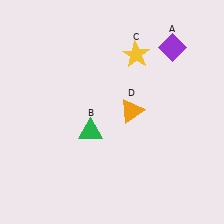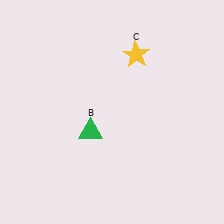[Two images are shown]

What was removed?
The orange triangle (D), the purple diamond (A) were removed in Image 2.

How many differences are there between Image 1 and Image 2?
There are 2 differences between the two images.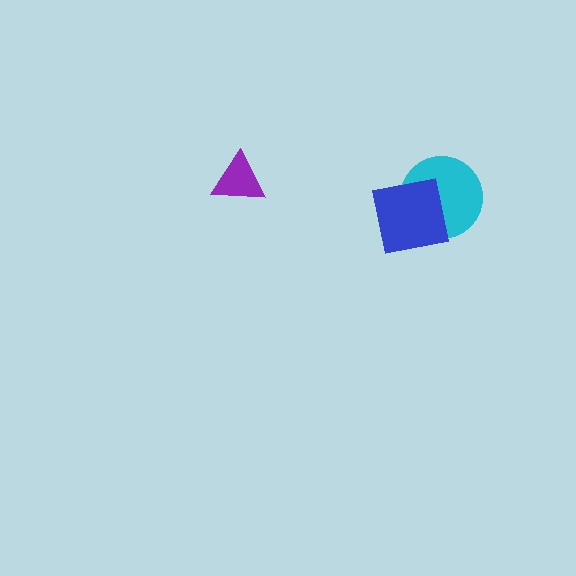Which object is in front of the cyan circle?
The blue square is in front of the cyan circle.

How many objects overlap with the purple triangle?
0 objects overlap with the purple triangle.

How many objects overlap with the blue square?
1 object overlaps with the blue square.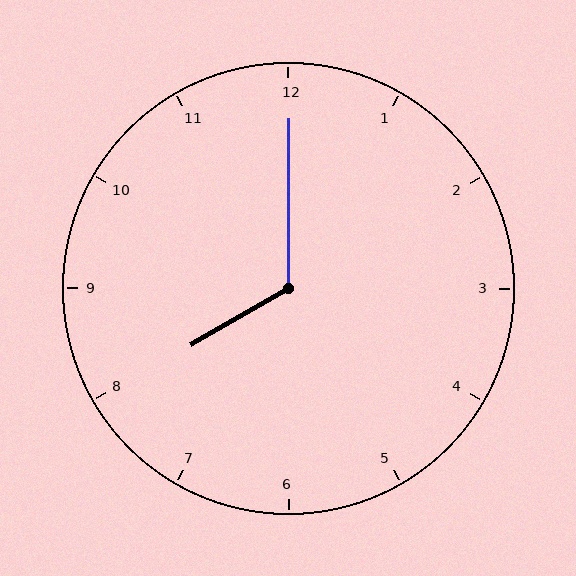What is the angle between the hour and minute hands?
Approximately 120 degrees.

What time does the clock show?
8:00.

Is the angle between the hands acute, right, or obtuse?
It is obtuse.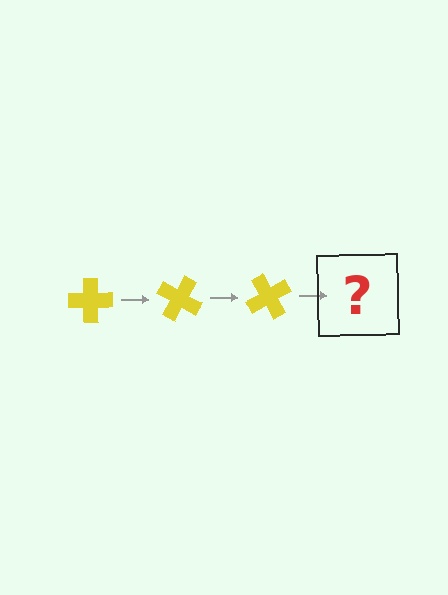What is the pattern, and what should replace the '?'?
The pattern is that the cross rotates 30 degrees each step. The '?' should be a yellow cross rotated 90 degrees.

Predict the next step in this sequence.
The next step is a yellow cross rotated 90 degrees.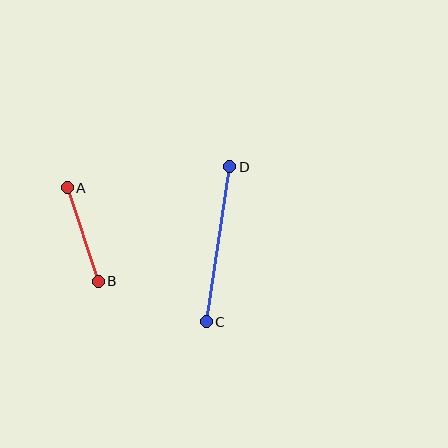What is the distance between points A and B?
The distance is approximately 99 pixels.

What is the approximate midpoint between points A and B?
The midpoint is at approximately (83, 235) pixels.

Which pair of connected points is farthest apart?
Points C and D are farthest apart.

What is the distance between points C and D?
The distance is approximately 157 pixels.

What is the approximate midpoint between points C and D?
The midpoint is at approximately (218, 244) pixels.